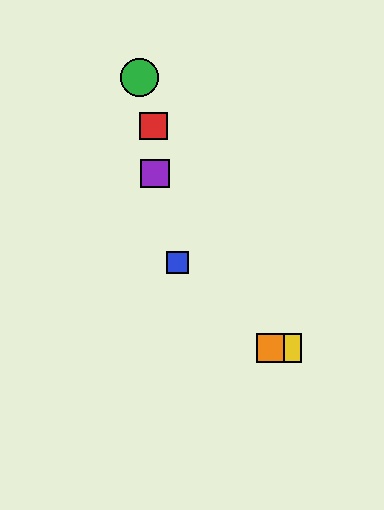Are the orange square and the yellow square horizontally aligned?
Yes, both are at y≈348.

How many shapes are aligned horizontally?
2 shapes (the yellow square, the orange square) are aligned horizontally.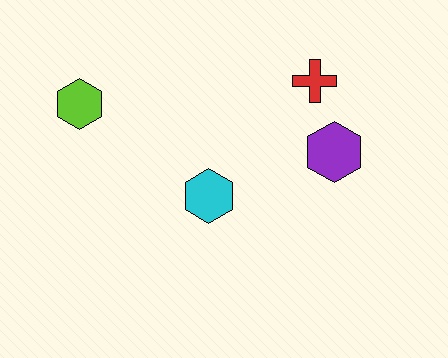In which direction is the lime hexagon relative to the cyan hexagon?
The lime hexagon is to the left of the cyan hexagon.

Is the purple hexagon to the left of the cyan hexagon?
No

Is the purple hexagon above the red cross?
No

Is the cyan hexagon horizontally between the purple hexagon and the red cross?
No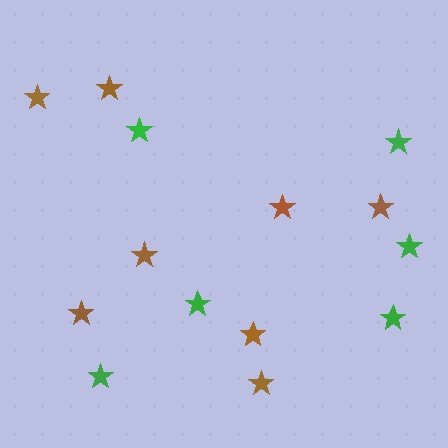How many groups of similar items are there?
There are 2 groups: one group of green stars (6) and one group of brown stars (8).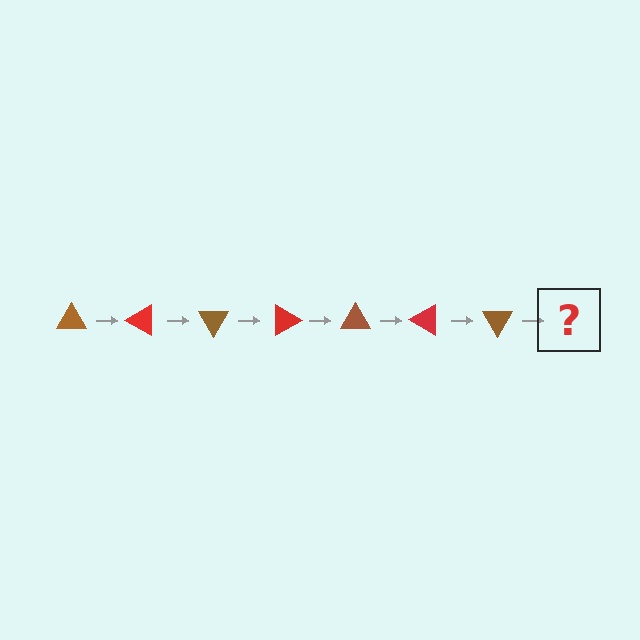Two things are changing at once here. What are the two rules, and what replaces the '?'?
The two rules are that it rotates 30 degrees each step and the color cycles through brown and red. The '?' should be a red triangle, rotated 210 degrees from the start.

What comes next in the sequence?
The next element should be a red triangle, rotated 210 degrees from the start.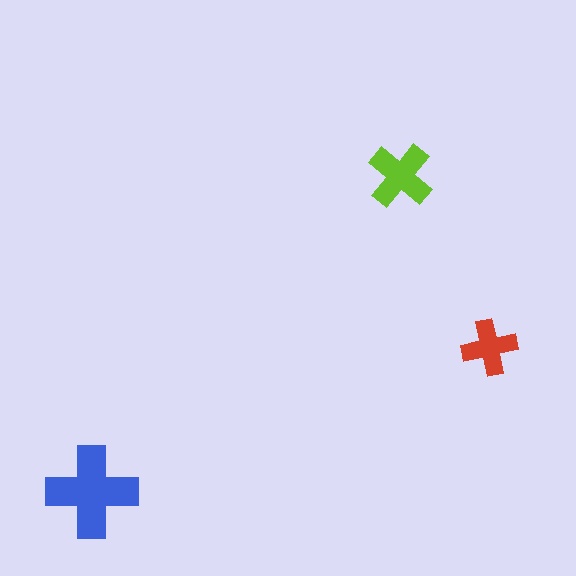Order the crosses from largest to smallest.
the blue one, the lime one, the red one.